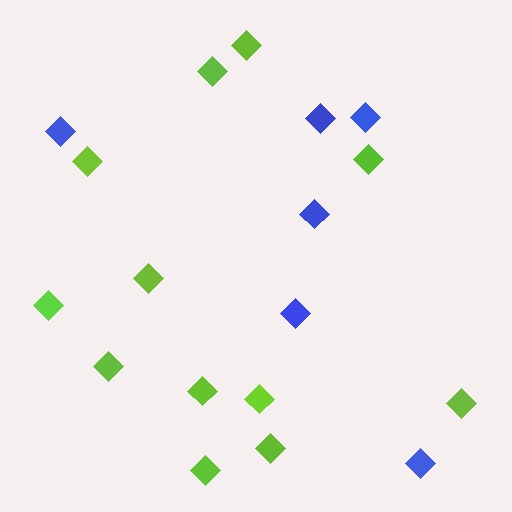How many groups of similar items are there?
There are 2 groups: one group of blue diamonds (6) and one group of lime diamonds (12).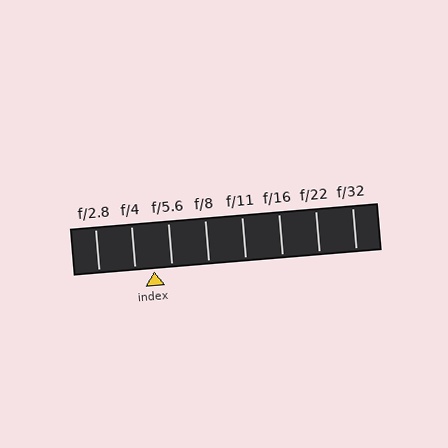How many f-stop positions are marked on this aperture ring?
There are 8 f-stop positions marked.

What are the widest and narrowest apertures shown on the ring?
The widest aperture shown is f/2.8 and the narrowest is f/32.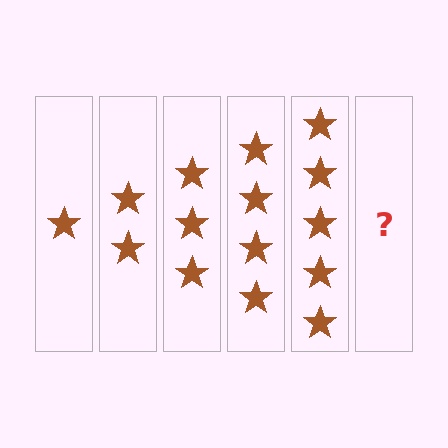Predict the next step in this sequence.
The next step is 6 stars.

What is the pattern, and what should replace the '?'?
The pattern is that each step adds one more star. The '?' should be 6 stars.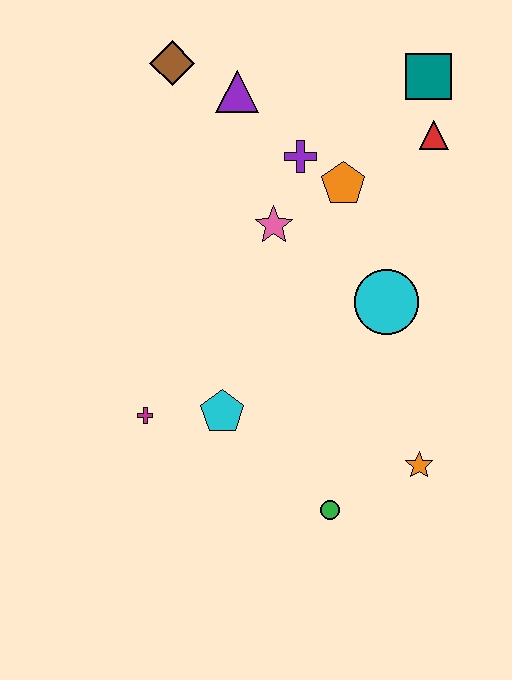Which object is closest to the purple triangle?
The brown diamond is closest to the purple triangle.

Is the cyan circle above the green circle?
Yes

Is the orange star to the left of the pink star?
No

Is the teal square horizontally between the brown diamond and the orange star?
No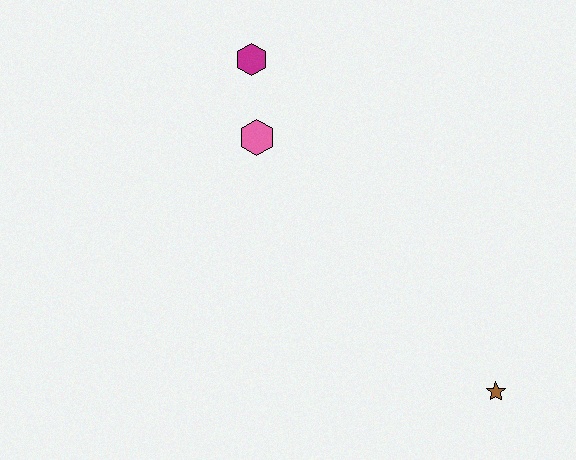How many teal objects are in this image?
There are no teal objects.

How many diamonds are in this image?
There are no diamonds.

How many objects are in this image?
There are 3 objects.